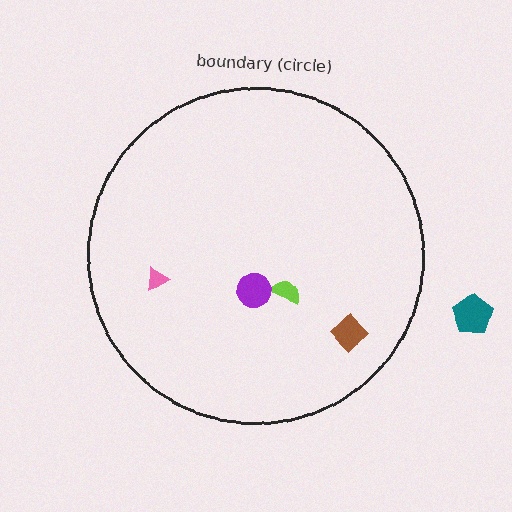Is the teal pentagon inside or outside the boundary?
Outside.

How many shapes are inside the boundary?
4 inside, 1 outside.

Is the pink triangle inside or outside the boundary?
Inside.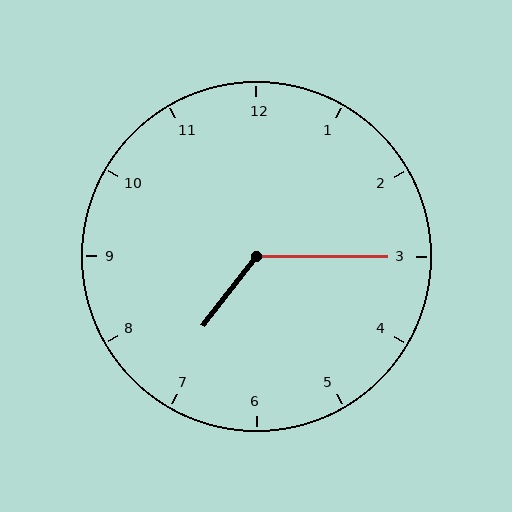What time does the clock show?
7:15.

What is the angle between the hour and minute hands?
Approximately 128 degrees.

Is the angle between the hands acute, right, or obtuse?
It is obtuse.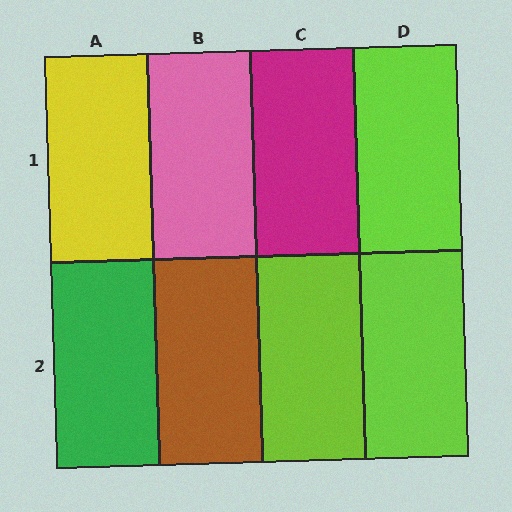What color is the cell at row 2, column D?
Lime.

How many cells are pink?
1 cell is pink.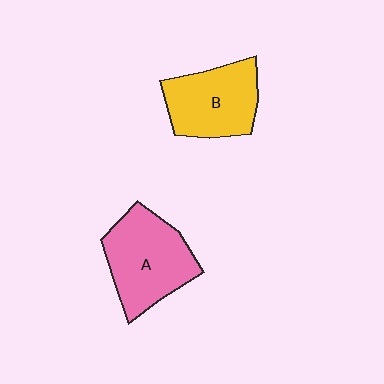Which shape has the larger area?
Shape A (pink).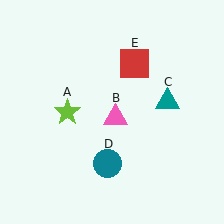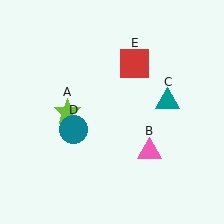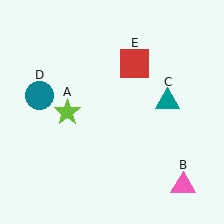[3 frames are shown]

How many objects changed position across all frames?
2 objects changed position: pink triangle (object B), teal circle (object D).